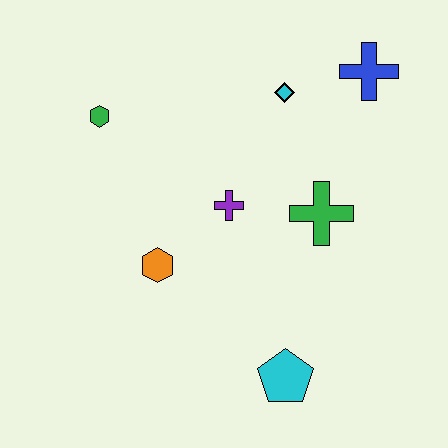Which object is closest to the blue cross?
The cyan diamond is closest to the blue cross.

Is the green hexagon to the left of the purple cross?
Yes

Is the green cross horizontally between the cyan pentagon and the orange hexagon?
No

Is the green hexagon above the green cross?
Yes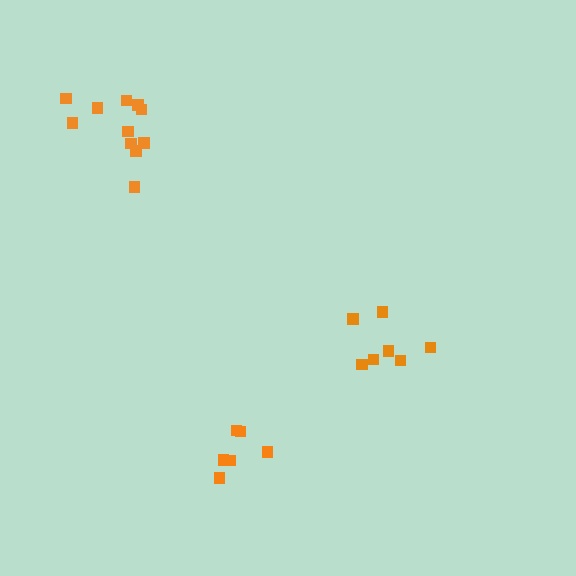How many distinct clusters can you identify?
There are 3 distinct clusters.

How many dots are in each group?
Group 1: 11 dots, Group 2: 6 dots, Group 3: 7 dots (24 total).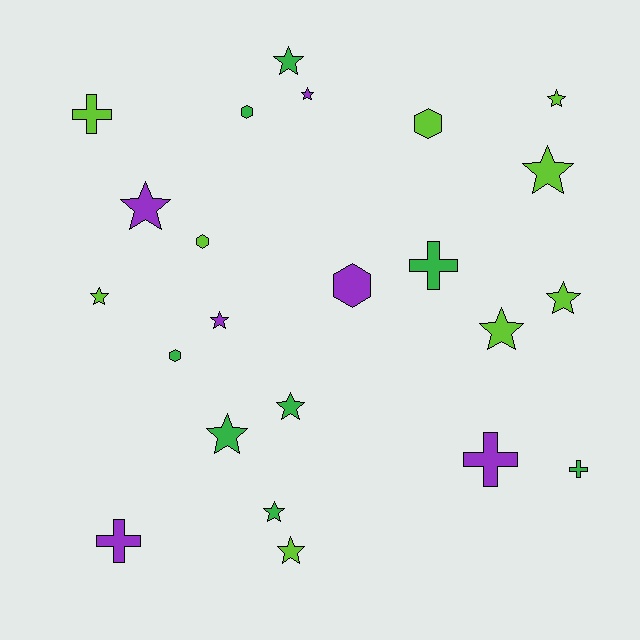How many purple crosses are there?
There are 2 purple crosses.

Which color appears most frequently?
Lime, with 9 objects.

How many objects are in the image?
There are 23 objects.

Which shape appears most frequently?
Star, with 13 objects.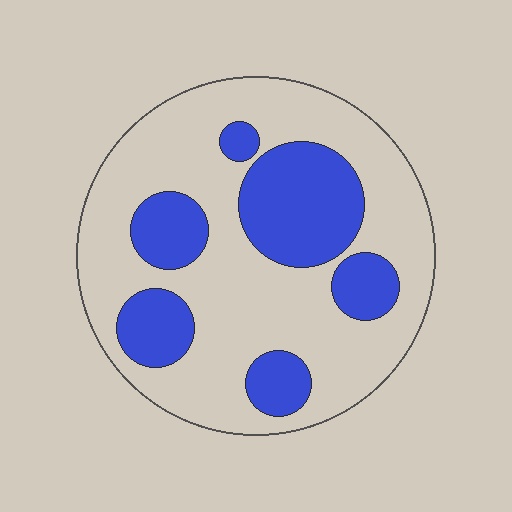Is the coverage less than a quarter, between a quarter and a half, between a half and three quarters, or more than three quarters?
Between a quarter and a half.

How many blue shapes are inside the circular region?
6.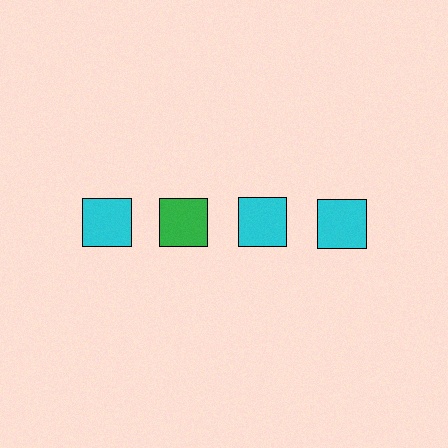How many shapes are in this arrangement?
There are 4 shapes arranged in a grid pattern.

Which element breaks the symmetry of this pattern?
The green square in the top row, second from left column breaks the symmetry. All other shapes are cyan squares.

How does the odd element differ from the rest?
It has a different color: green instead of cyan.